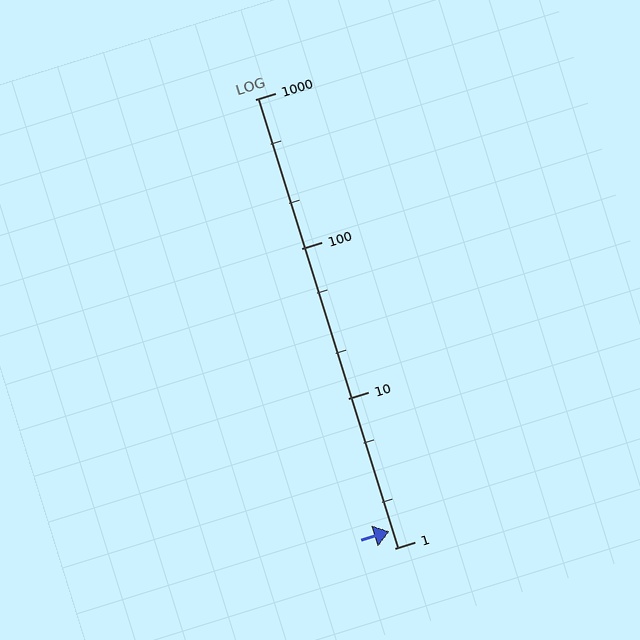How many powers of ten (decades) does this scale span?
The scale spans 3 decades, from 1 to 1000.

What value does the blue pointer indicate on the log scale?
The pointer indicates approximately 1.3.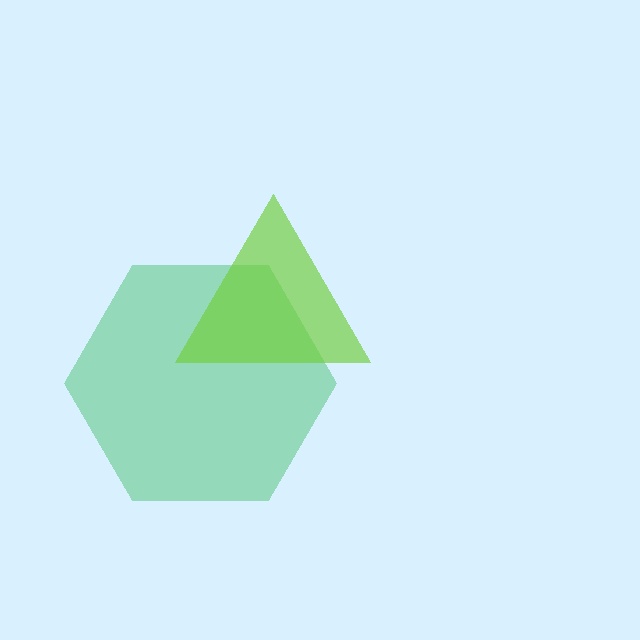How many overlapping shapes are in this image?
There are 2 overlapping shapes in the image.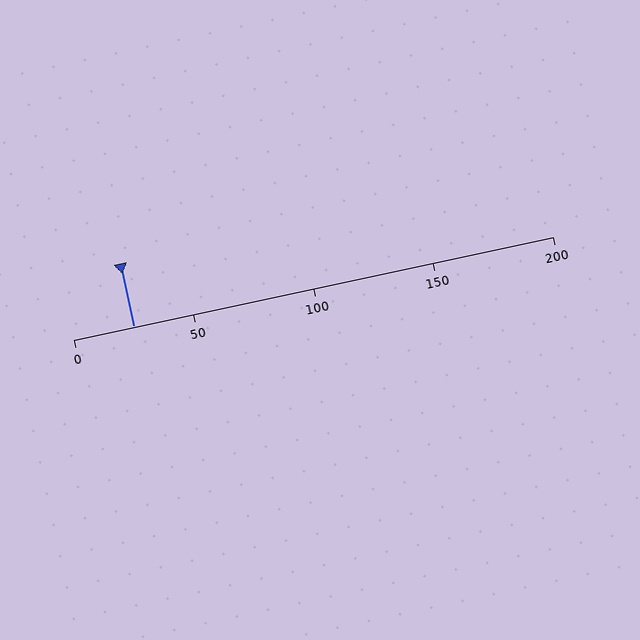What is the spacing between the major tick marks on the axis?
The major ticks are spaced 50 apart.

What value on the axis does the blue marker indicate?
The marker indicates approximately 25.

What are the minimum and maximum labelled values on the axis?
The axis runs from 0 to 200.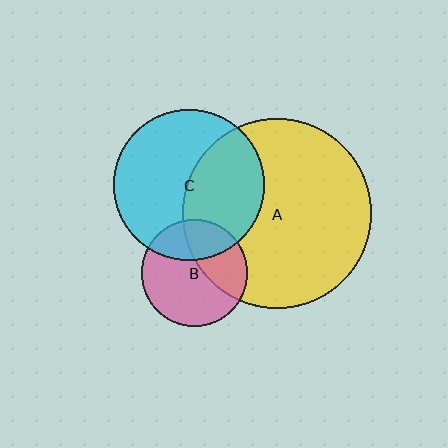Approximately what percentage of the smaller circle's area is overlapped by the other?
Approximately 35%.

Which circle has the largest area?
Circle A (yellow).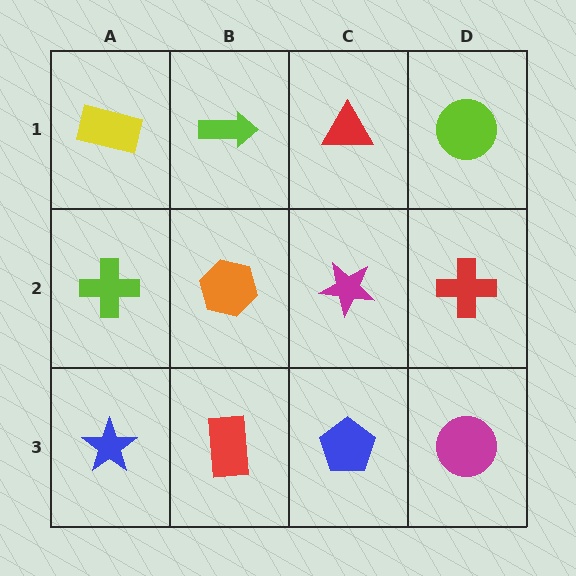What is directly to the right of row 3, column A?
A red rectangle.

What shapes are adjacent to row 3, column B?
An orange hexagon (row 2, column B), a blue star (row 3, column A), a blue pentagon (row 3, column C).